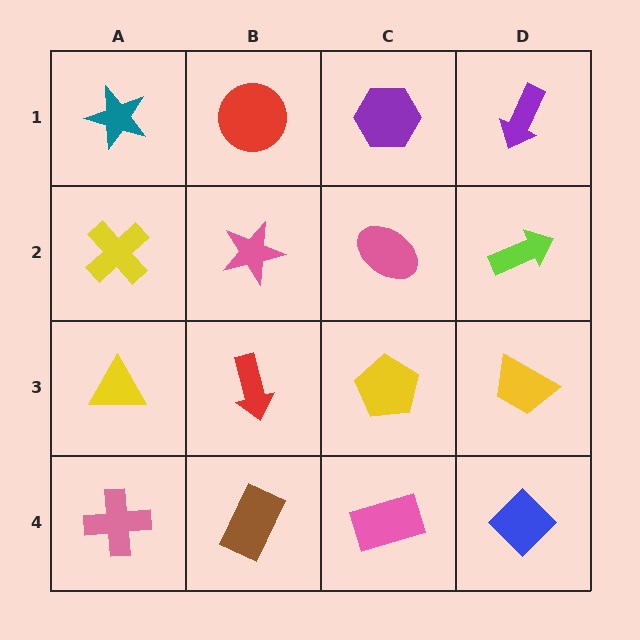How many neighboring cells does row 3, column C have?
4.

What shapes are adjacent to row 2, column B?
A red circle (row 1, column B), a red arrow (row 3, column B), a yellow cross (row 2, column A), a pink ellipse (row 2, column C).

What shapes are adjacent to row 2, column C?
A purple hexagon (row 1, column C), a yellow pentagon (row 3, column C), a pink star (row 2, column B), a lime arrow (row 2, column D).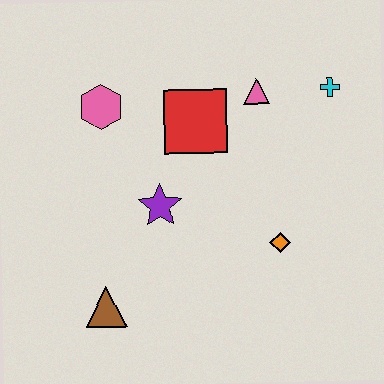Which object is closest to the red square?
The pink triangle is closest to the red square.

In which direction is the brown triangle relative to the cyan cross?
The brown triangle is to the left of the cyan cross.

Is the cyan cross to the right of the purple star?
Yes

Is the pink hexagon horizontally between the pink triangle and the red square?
No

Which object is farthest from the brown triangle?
The cyan cross is farthest from the brown triangle.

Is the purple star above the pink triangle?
No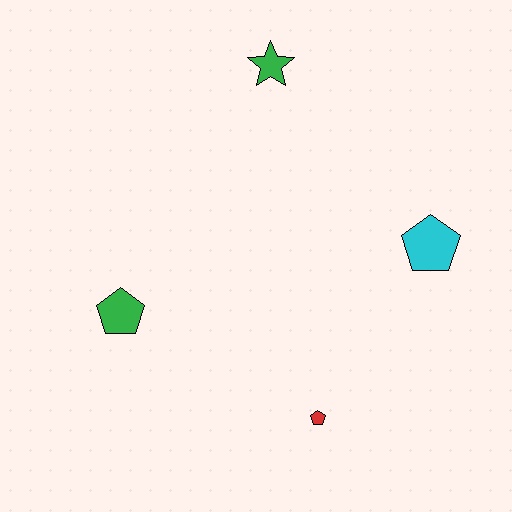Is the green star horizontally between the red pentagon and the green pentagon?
Yes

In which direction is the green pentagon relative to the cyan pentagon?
The green pentagon is to the left of the cyan pentagon.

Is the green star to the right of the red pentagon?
No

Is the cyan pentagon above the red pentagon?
Yes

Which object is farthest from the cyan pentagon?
The green pentagon is farthest from the cyan pentagon.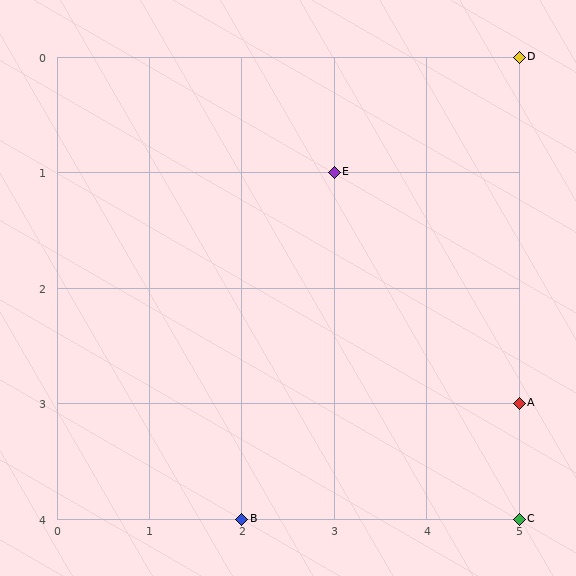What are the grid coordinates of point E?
Point E is at grid coordinates (3, 1).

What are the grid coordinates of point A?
Point A is at grid coordinates (5, 3).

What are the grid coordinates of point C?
Point C is at grid coordinates (5, 4).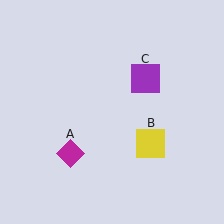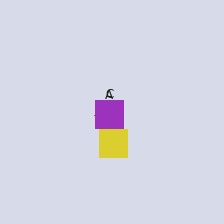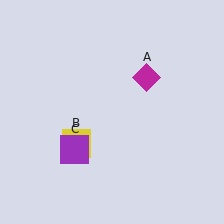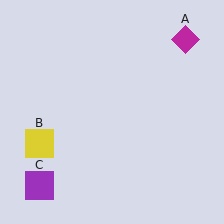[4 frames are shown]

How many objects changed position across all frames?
3 objects changed position: magenta diamond (object A), yellow square (object B), purple square (object C).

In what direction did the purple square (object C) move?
The purple square (object C) moved down and to the left.